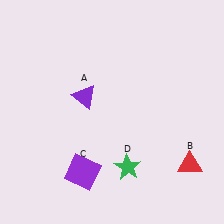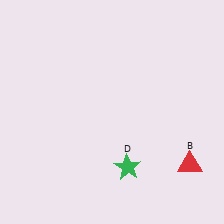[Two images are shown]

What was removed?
The purple triangle (A), the purple square (C) were removed in Image 2.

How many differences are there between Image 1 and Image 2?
There are 2 differences between the two images.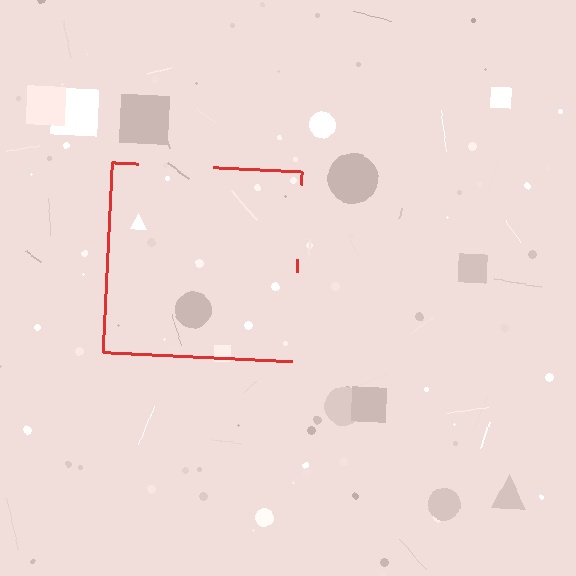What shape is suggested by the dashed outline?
The dashed outline suggests a square.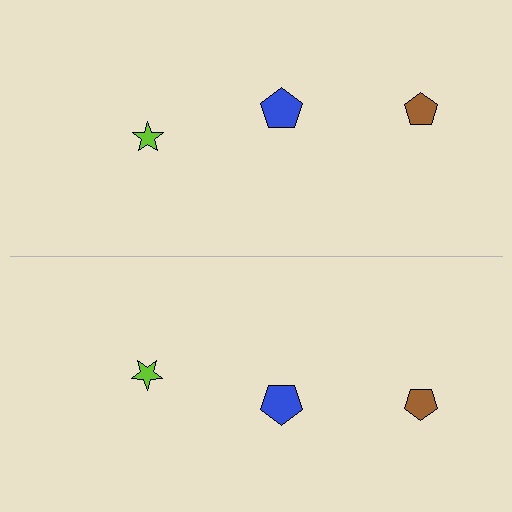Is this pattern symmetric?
Yes, this pattern has bilateral (reflection) symmetry.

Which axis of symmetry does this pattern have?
The pattern has a horizontal axis of symmetry running through the center of the image.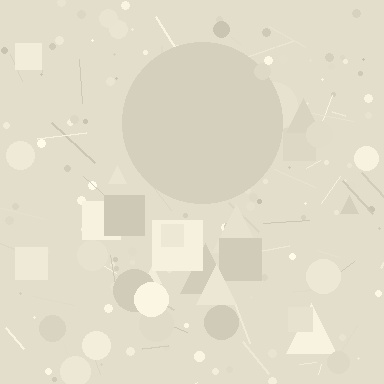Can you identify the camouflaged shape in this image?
The camouflaged shape is a circle.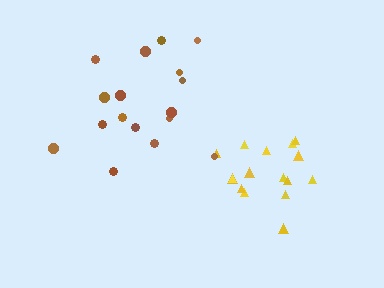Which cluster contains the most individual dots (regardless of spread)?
Brown (17).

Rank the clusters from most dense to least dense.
yellow, brown.